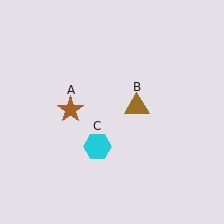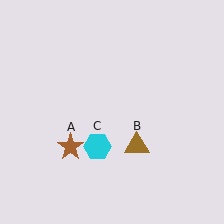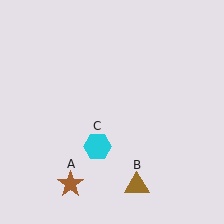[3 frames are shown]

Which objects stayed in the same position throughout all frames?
Cyan hexagon (object C) remained stationary.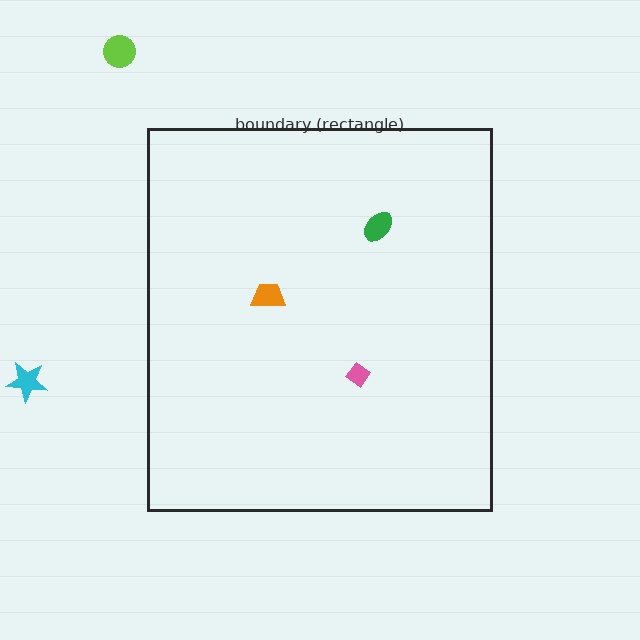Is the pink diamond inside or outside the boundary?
Inside.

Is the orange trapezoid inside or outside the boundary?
Inside.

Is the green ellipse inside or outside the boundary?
Inside.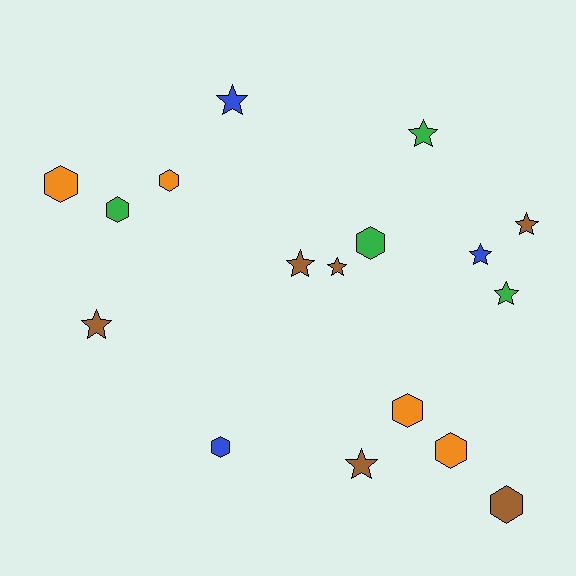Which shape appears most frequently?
Star, with 9 objects.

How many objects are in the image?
There are 17 objects.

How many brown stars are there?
There are 5 brown stars.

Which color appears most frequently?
Brown, with 6 objects.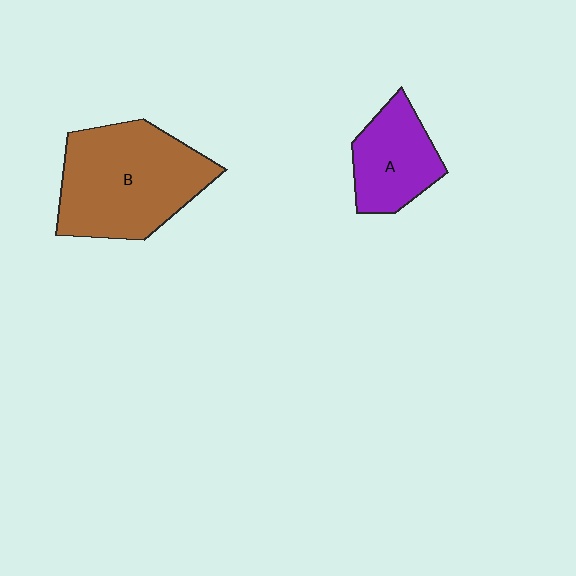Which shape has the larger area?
Shape B (brown).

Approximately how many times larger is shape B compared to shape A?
Approximately 1.9 times.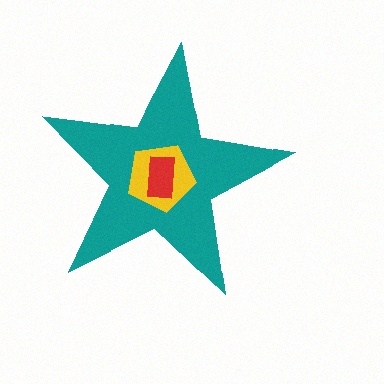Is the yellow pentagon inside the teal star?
Yes.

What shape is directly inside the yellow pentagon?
The red rectangle.